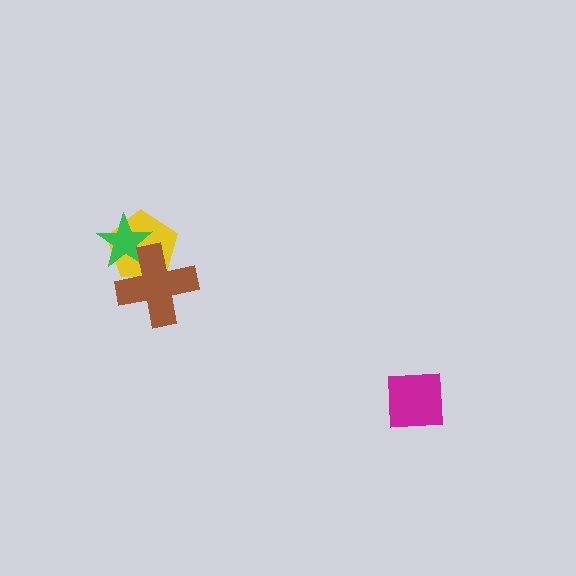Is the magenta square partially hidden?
No, no other shape covers it.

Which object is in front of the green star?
The brown cross is in front of the green star.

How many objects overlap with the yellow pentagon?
2 objects overlap with the yellow pentagon.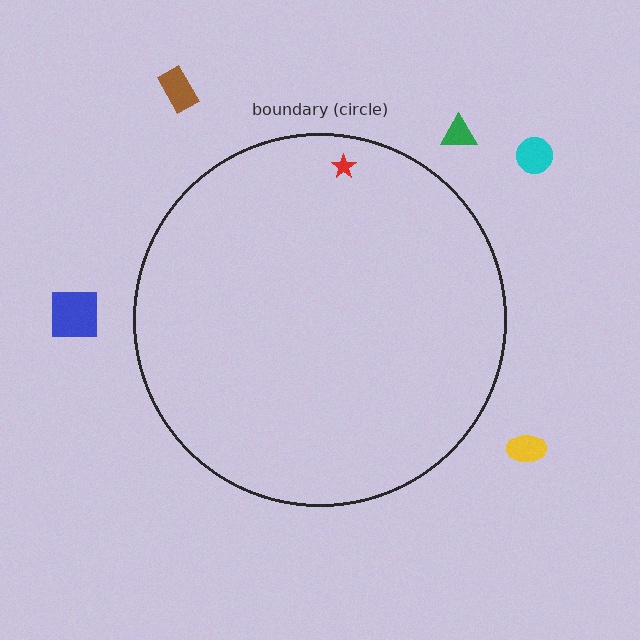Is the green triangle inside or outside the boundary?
Outside.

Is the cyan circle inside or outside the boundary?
Outside.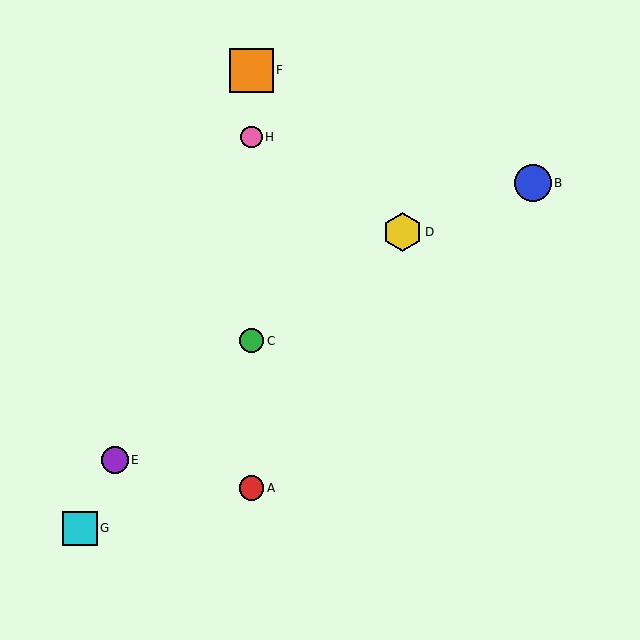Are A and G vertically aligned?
No, A is at x≈251 and G is at x≈80.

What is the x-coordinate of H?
Object H is at x≈251.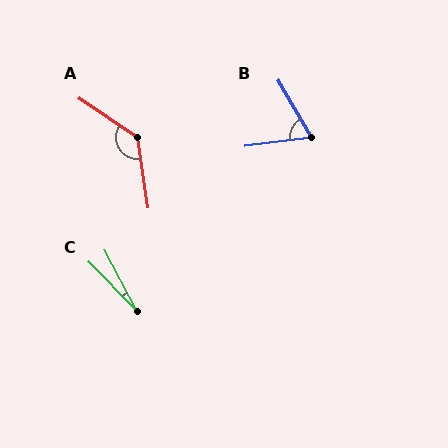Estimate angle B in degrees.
Approximately 67 degrees.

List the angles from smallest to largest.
C (17°), B (67°), A (133°).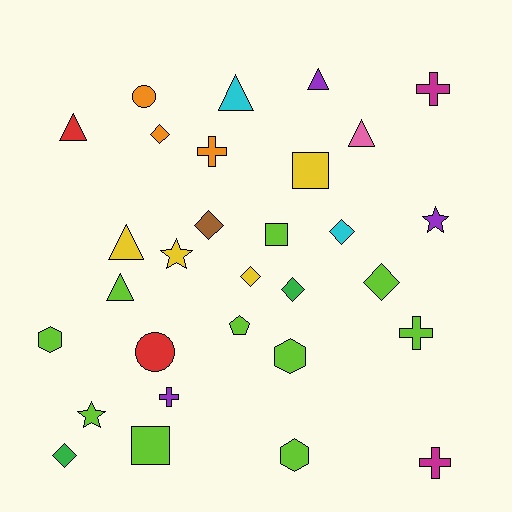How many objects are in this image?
There are 30 objects.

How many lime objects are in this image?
There are 10 lime objects.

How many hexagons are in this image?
There are 3 hexagons.